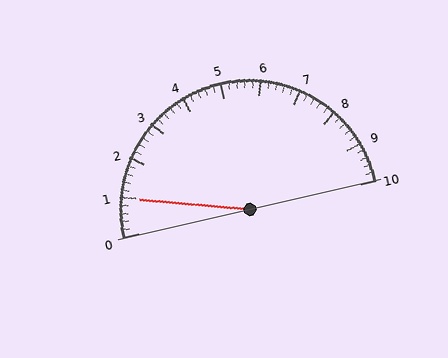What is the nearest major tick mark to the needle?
The nearest major tick mark is 1.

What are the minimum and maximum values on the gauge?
The gauge ranges from 0 to 10.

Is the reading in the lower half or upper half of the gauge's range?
The reading is in the lower half of the range (0 to 10).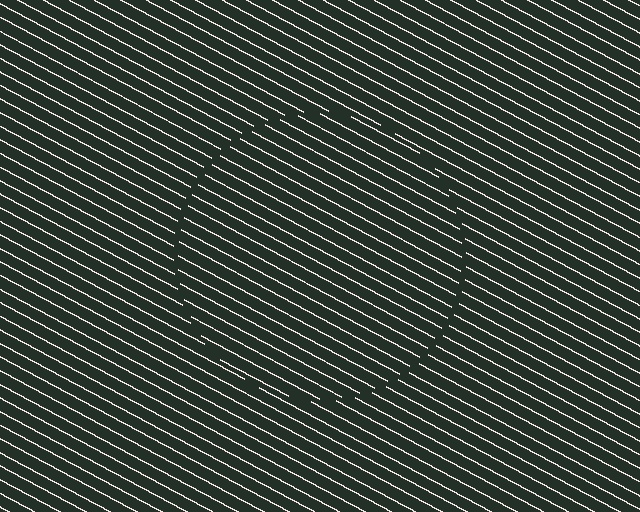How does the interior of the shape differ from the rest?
The interior of the shape contains the same grating, shifted by half a period — the contour is defined by the phase discontinuity where line-ends from the inner and outer gratings abut.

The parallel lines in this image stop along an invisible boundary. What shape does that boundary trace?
An illusory circle. The interior of the shape contains the same grating, shifted by half a period — the contour is defined by the phase discontinuity where line-ends from the inner and outer gratings abut.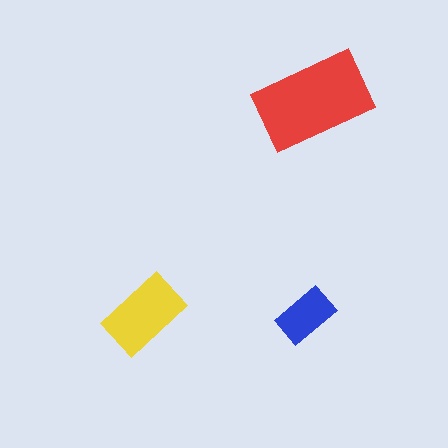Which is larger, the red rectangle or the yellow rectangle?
The red one.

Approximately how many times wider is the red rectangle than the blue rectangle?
About 2 times wider.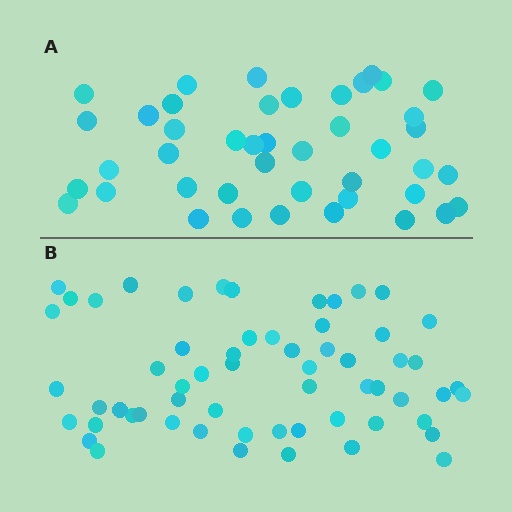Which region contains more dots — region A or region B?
Region B (the bottom region) has more dots.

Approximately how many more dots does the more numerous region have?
Region B has approximately 15 more dots than region A.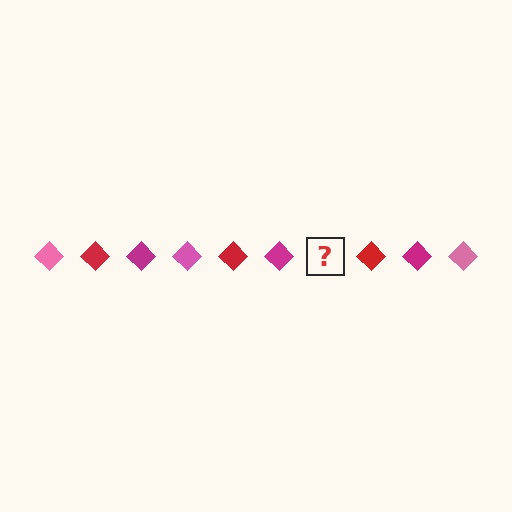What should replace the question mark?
The question mark should be replaced with a pink diamond.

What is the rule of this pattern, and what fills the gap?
The rule is that the pattern cycles through pink, red, magenta diamonds. The gap should be filled with a pink diamond.